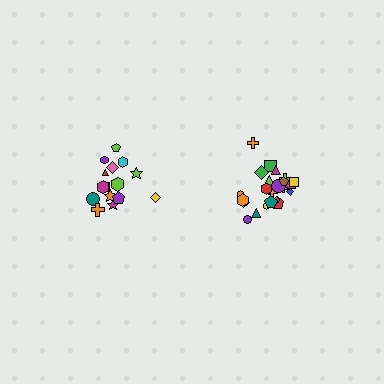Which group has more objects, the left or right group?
The right group.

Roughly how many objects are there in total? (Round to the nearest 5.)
Roughly 40 objects in total.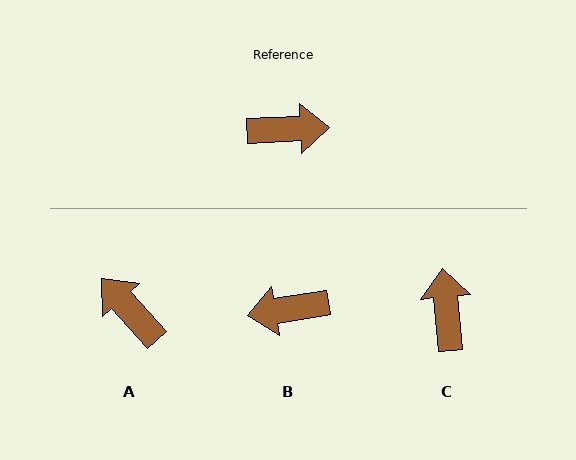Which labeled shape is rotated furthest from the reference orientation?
B, about 174 degrees away.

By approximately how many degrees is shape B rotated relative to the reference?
Approximately 174 degrees clockwise.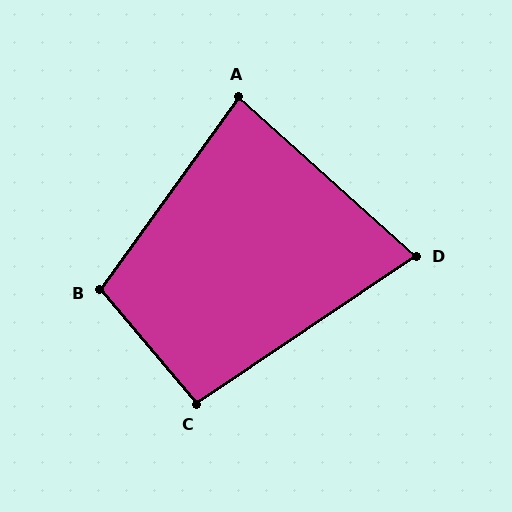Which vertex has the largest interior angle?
B, at approximately 104 degrees.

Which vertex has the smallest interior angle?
D, at approximately 76 degrees.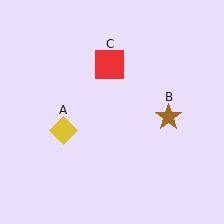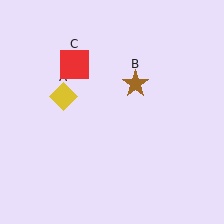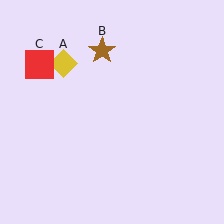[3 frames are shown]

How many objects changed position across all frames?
3 objects changed position: yellow diamond (object A), brown star (object B), red square (object C).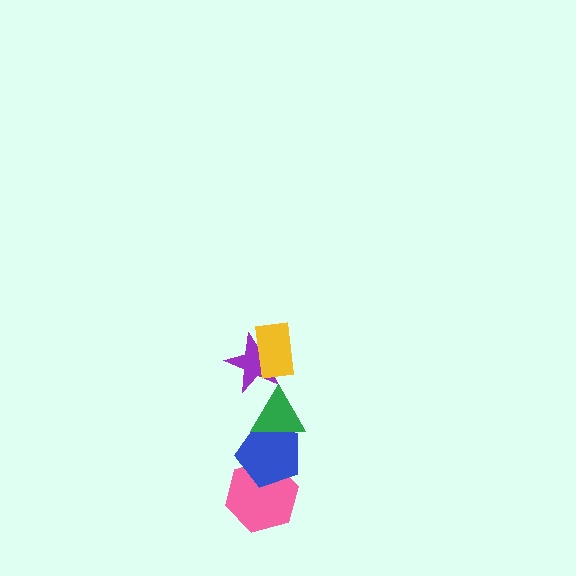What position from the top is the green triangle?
The green triangle is 3rd from the top.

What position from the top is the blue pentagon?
The blue pentagon is 4th from the top.